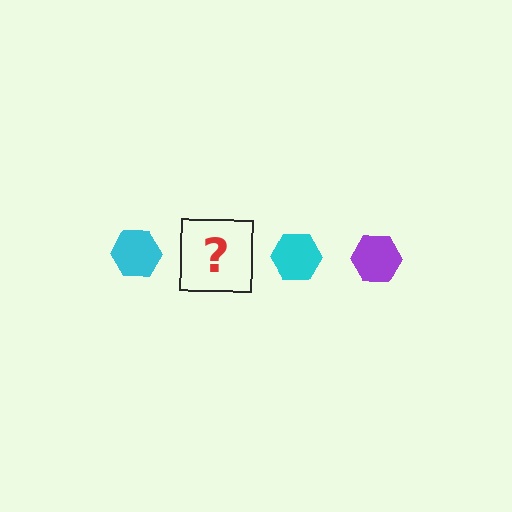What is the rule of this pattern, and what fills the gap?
The rule is that the pattern cycles through cyan, purple hexagons. The gap should be filled with a purple hexagon.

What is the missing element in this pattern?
The missing element is a purple hexagon.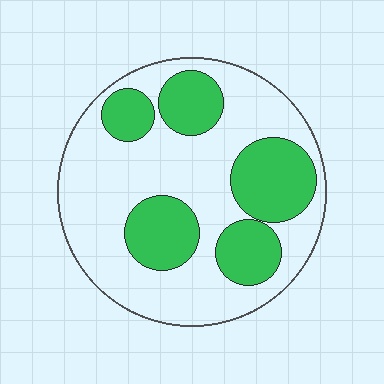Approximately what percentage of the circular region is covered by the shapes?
Approximately 35%.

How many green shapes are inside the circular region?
5.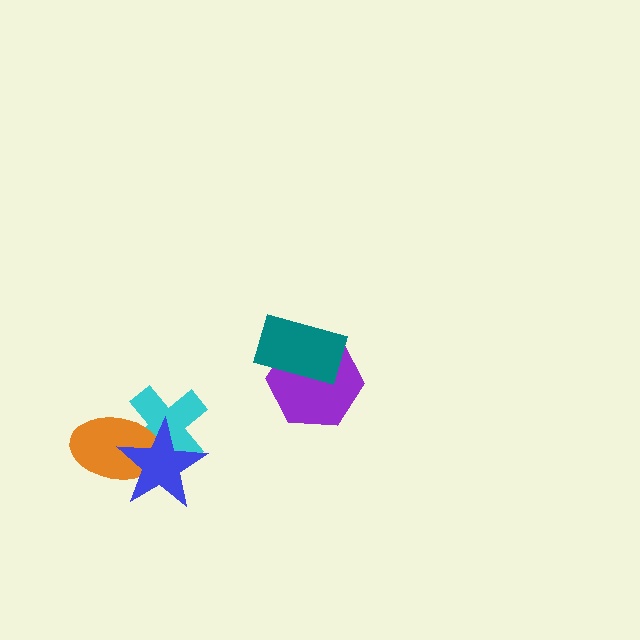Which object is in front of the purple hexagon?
The teal rectangle is in front of the purple hexagon.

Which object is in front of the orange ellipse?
The blue star is in front of the orange ellipse.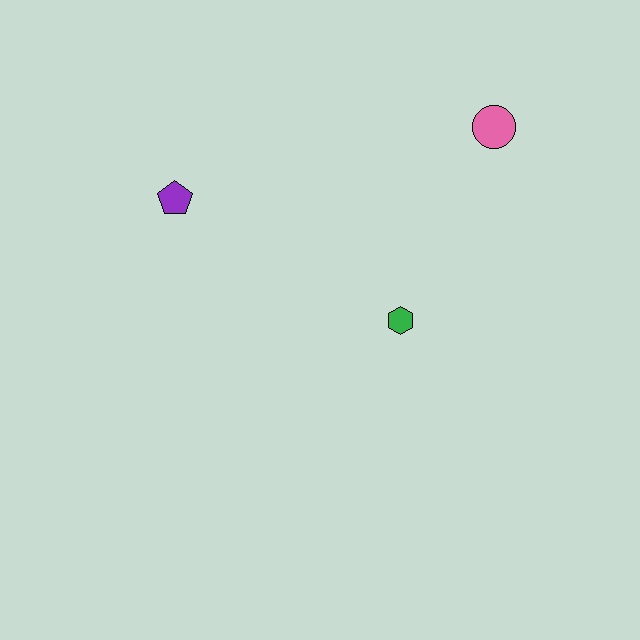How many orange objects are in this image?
There are no orange objects.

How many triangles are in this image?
There are no triangles.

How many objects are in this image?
There are 3 objects.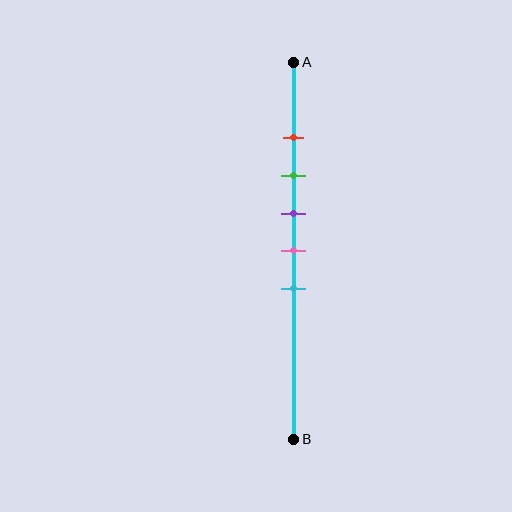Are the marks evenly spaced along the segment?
Yes, the marks are approximately evenly spaced.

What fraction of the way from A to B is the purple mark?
The purple mark is approximately 40% (0.4) of the way from A to B.